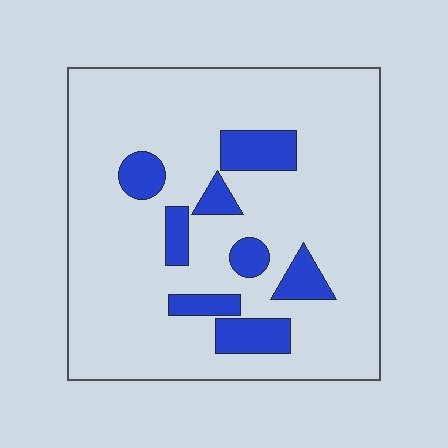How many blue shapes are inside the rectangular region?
8.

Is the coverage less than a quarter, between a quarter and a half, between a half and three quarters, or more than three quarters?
Less than a quarter.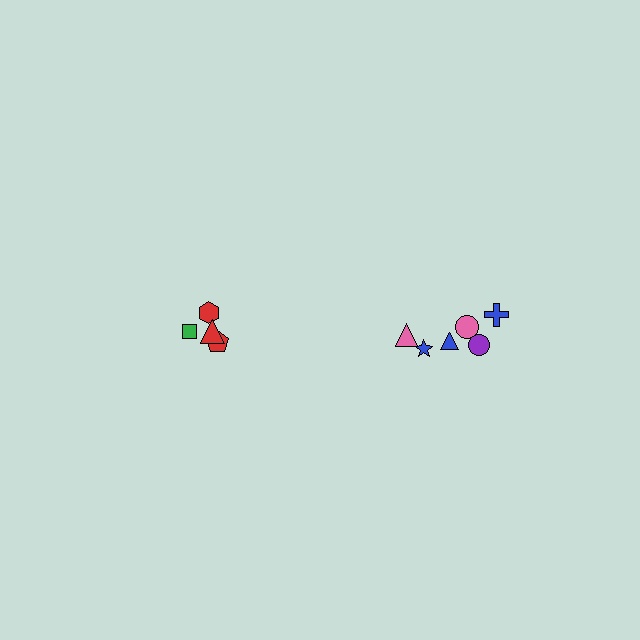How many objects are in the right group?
There are 6 objects.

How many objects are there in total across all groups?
There are 10 objects.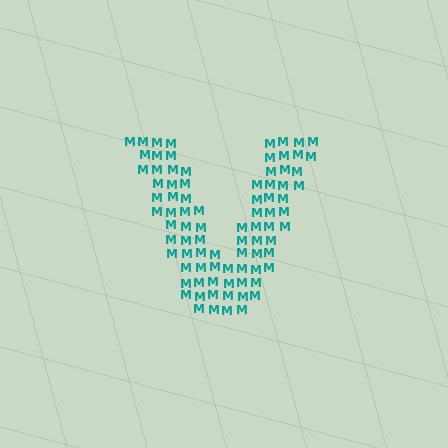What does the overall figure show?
The overall figure shows the letter V.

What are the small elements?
The small elements are letter M's.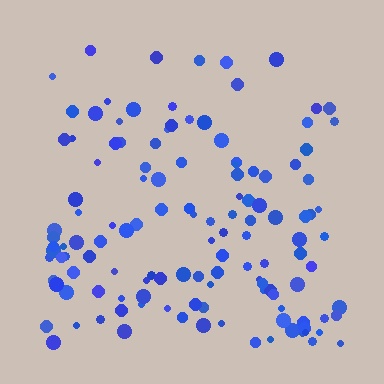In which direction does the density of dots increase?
From top to bottom, with the bottom side densest.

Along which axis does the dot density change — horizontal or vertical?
Vertical.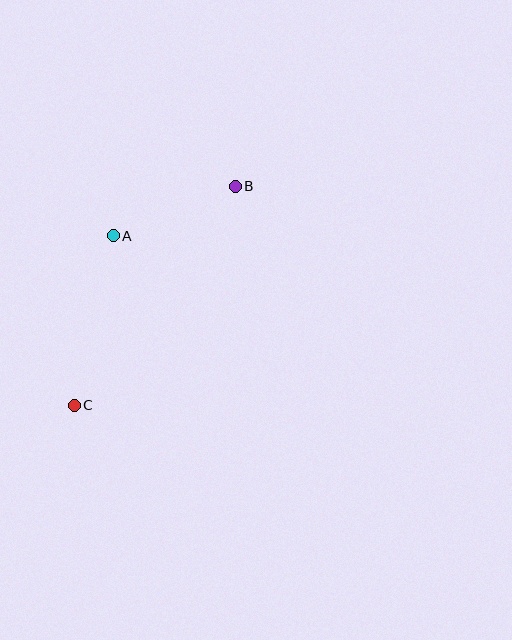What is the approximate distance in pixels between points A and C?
The distance between A and C is approximately 174 pixels.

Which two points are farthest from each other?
Points B and C are farthest from each other.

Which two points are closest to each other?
Points A and B are closest to each other.